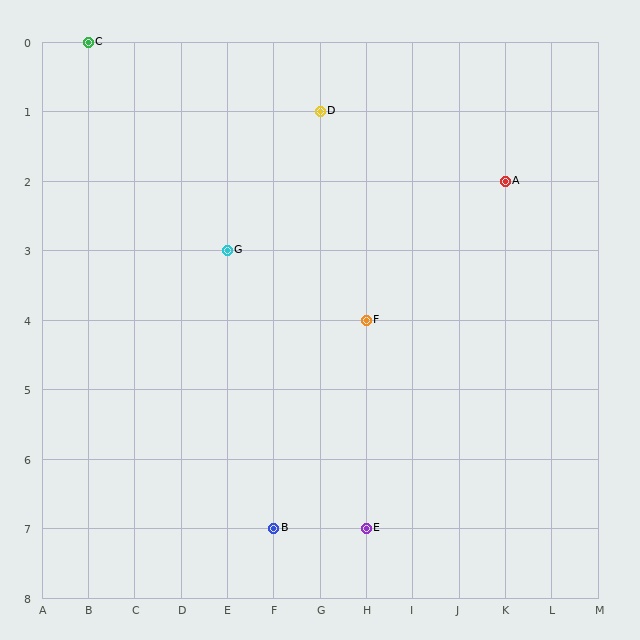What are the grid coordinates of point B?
Point B is at grid coordinates (F, 7).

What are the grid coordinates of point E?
Point E is at grid coordinates (H, 7).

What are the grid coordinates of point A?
Point A is at grid coordinates (K, 2).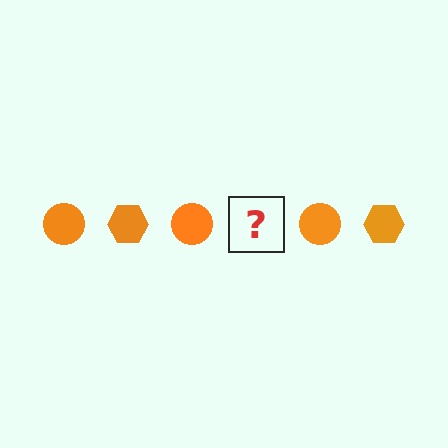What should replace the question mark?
The question mark should be replaced with an orange hexagon.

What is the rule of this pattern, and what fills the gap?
The rule is that the pattern cycles through circle, hexagon shapes in orange. The gap should be filled with an orange hexagon.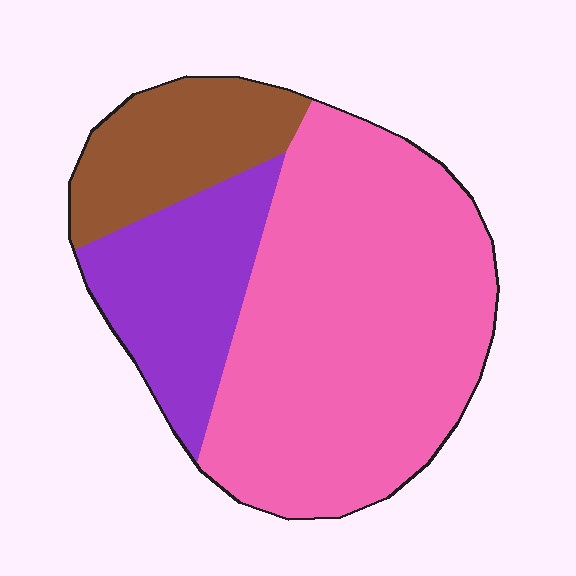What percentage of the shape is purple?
Purple covers around 20% of the shape.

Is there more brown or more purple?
Purple.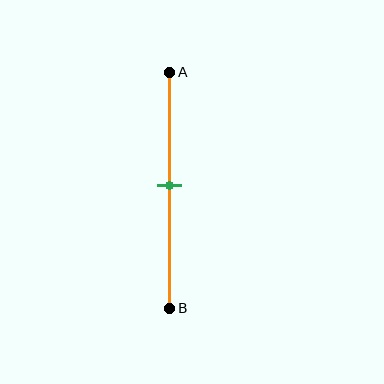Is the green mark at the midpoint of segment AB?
Yes, the mark is approximately at the midpoint.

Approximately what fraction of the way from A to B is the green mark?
The green mark is approximately 50% of the way from A to B.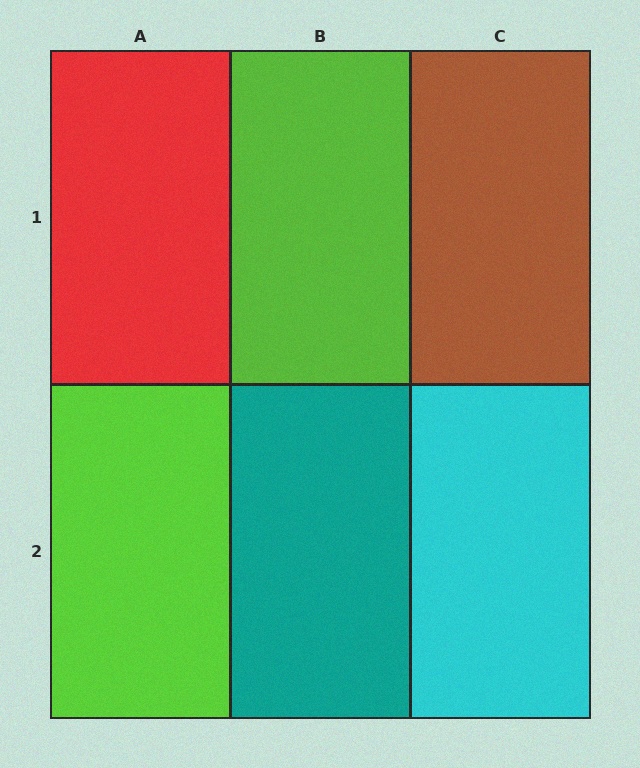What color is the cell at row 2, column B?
Teal.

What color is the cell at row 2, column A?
Lime.